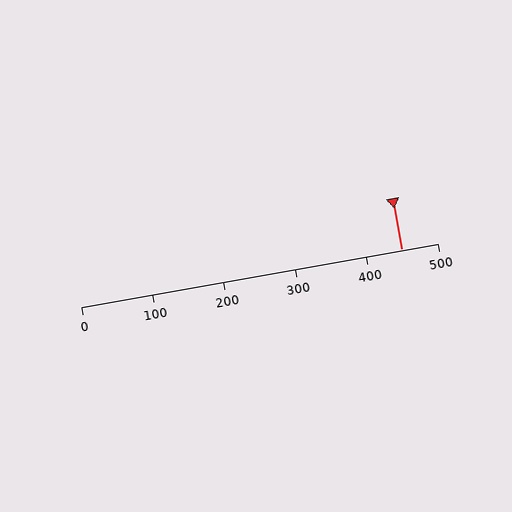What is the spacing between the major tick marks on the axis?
The major ticks are spaced 100 apart.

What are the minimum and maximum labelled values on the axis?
The axis runs from 0 to 500.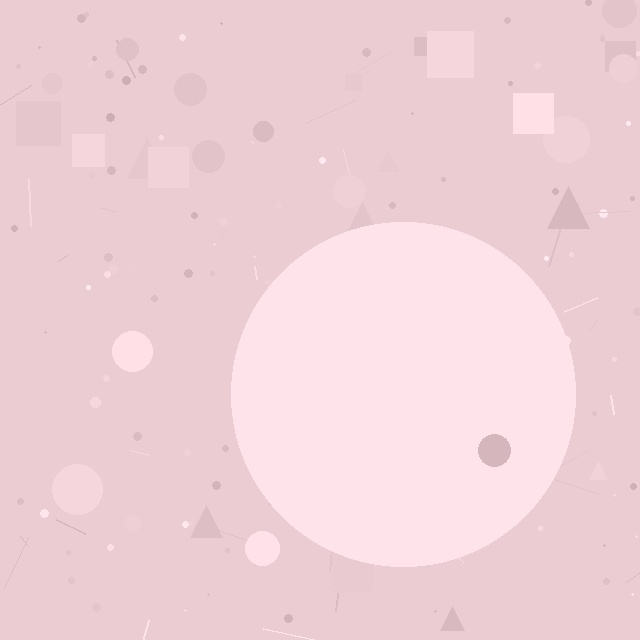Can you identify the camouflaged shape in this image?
The camouflaged shape is a circle.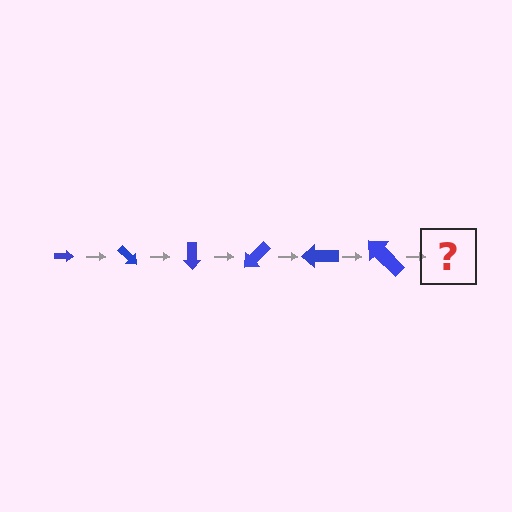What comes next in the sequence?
The next element should be an arrow, larger than the previous one and rotated 270 degrees from the start.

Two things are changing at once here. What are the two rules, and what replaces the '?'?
The two rules are that the arrow grows larger each step and it rotates 45 degrees each step. The '?' should be an arrow, larger than the previous one and rotated 270 degrees from the start.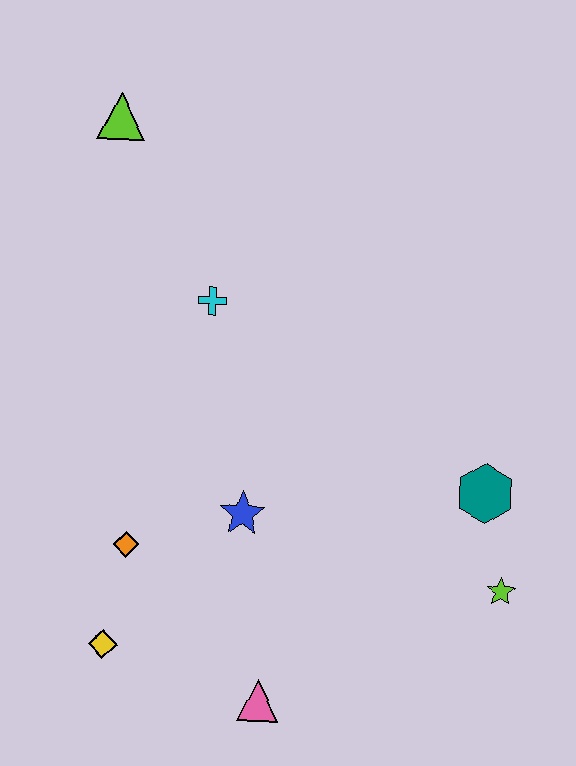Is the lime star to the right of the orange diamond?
Yes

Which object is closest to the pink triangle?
The yellow diamond is closest to the pink triangle.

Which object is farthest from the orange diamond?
The lime triangle is farthest from the orange diamond.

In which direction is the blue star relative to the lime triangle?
The blue star is below the lime triangle.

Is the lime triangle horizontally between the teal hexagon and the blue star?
No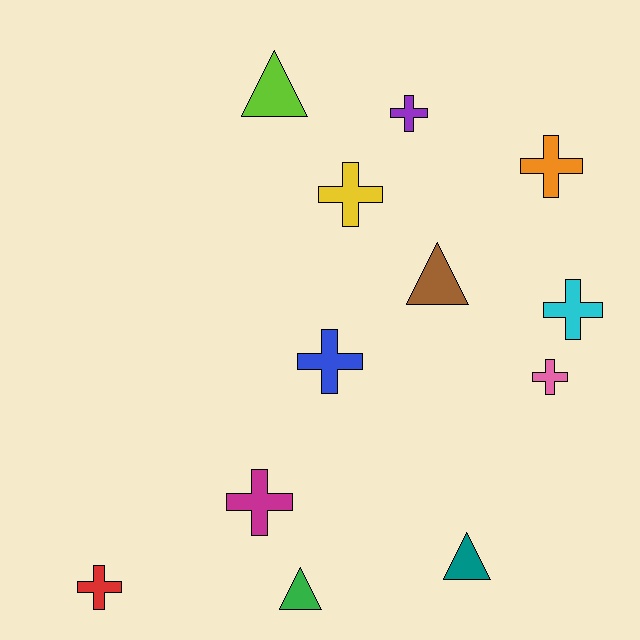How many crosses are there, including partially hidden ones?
There are 8 crosses.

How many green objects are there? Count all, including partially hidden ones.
There is 1 green object.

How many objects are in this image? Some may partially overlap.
There are 12 objects.